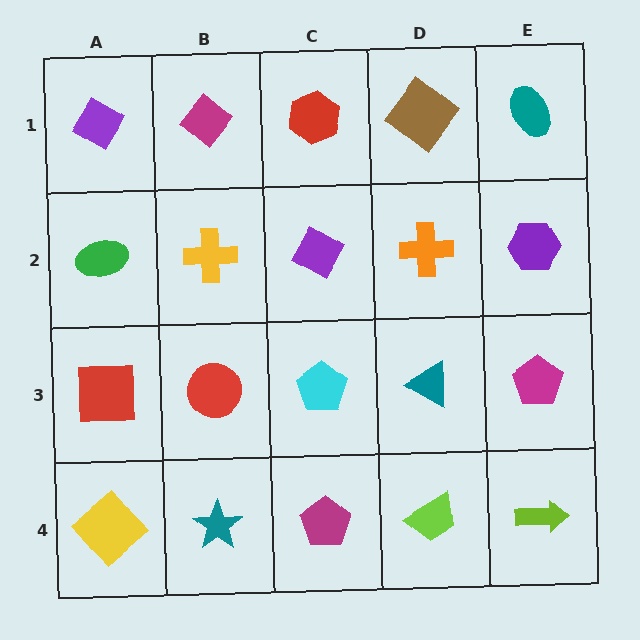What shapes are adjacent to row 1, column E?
A purple hexagon (row 2, column E), a brown diamond (row 1, column D).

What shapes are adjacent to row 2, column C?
A red hexagon (row 1, column C), a cyan pentagon (row 3, column C), a yellow cross (row 2, column B), an orange cross (row 2, column D).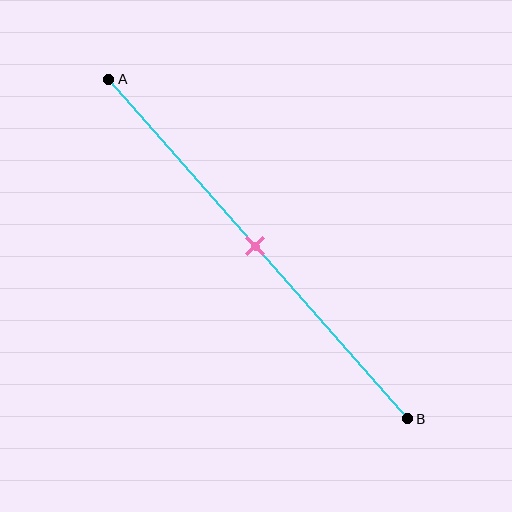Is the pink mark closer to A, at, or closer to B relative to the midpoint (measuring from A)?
The pink mark is approximately at the midpoint of segment AB.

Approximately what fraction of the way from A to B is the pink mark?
The pink mark is approximately 50% of the way from A to B.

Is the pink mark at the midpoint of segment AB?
Yes, the mark is approximately at the midpoint.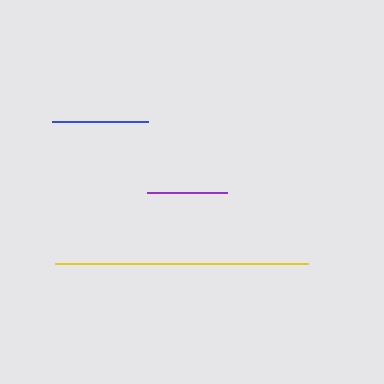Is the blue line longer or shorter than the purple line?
The blue line is longer than the purple line.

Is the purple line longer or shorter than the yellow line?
The yellow line is longer than the purple line.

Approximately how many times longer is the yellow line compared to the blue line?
The yellow line is approximately 2.6 times the length of the blue line.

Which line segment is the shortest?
The purple line is the shortest at approximately 80 pixels.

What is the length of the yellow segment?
The yellow segment is approximately 253 pixels long.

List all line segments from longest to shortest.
From longest to shortest: yellow, blue, purple.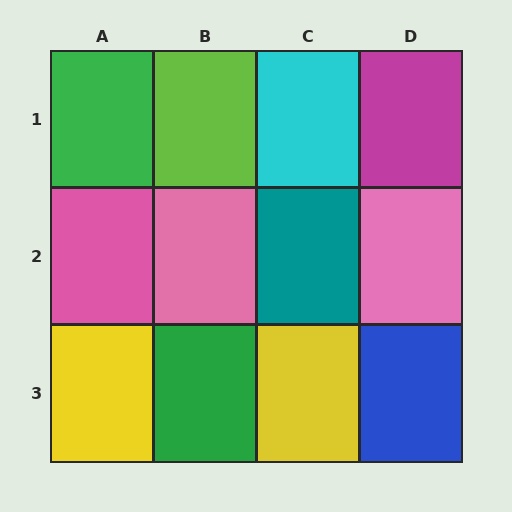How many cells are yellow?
2 cells are yellow.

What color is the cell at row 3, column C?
Yellow.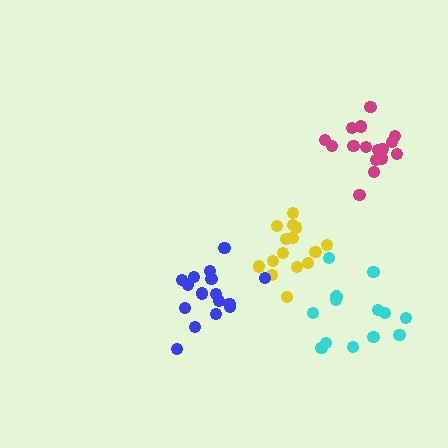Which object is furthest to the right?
The magenta cluster is rightmost.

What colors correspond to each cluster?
The clusters are colored: yellow, magenta, blue, cyan.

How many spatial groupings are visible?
There are 4 spatial groupings.